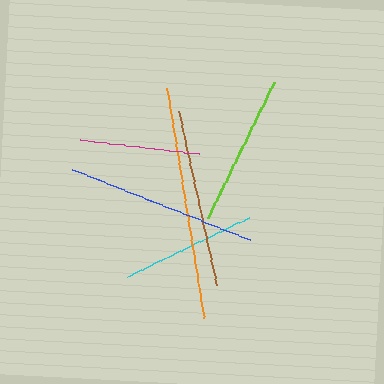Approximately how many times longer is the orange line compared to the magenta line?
The orange line is approximately 1.9 times the length of the magenta line.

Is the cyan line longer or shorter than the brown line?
The brown line is longer than the cyan line.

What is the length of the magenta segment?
The magenta segment is approximately 120 pixels long.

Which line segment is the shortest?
The magenta line is the shortest at approximately 120 pixels.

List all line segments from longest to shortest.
From longest to shortest: orange, blue, brown, lime, cyan, magenta.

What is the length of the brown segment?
The brown segment is approximately 178 pixels long.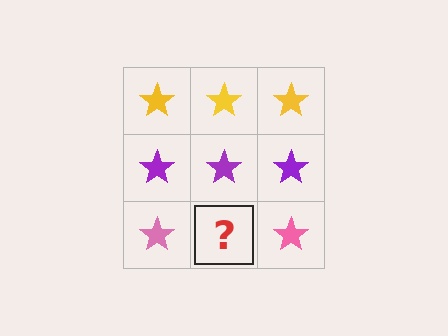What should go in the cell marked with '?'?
The missing cell should contain a pink star.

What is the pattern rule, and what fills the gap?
The rule is that each row has a consistent color. The gap should be filled with a pink star.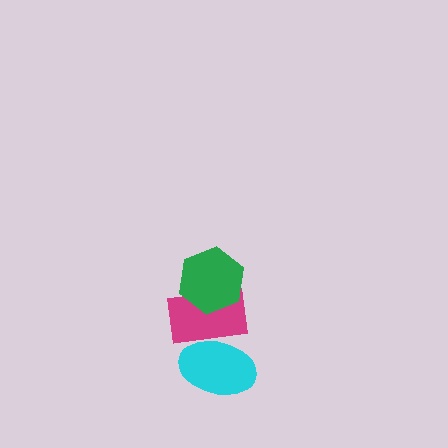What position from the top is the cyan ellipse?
The cyan ellipse is 3rd from the top.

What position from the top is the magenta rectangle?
The magenta rectangle is 2nd from the top.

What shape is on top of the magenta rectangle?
The green hexagon is on top of the magenta rectangle.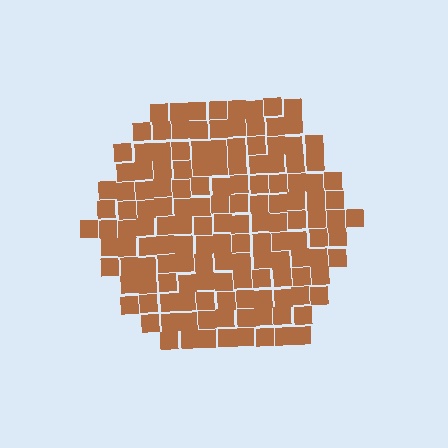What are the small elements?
The small elements are squares.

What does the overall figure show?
The overall figure shows a hexagon.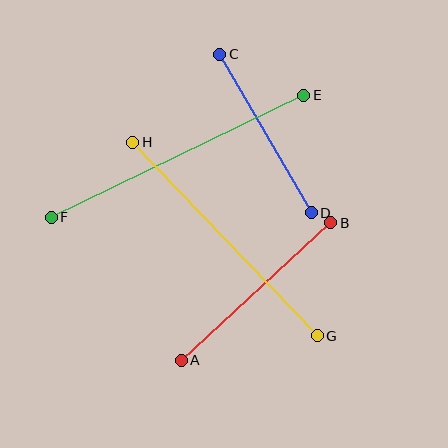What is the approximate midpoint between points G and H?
The midpoint is at approximately (225, 239) pixels.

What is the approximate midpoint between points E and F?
The midpoint is at approximately (177, 156) pixels.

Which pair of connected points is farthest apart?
Points E and F are farthest apart.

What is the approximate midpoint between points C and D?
The midpoint is at approximately (265, 133) pixels.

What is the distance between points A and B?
The distance is approximately 203 pixels.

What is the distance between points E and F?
The distance is approximately 280 pixels.